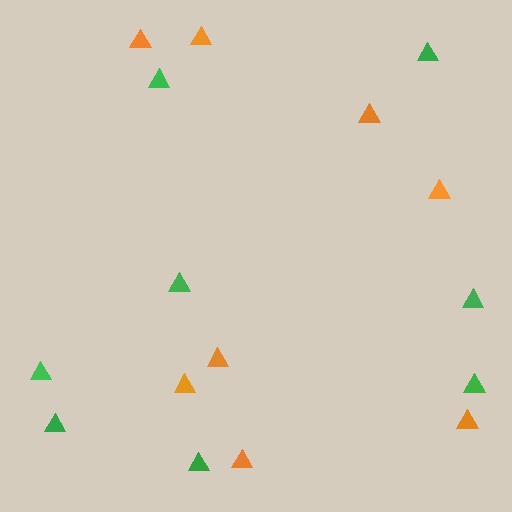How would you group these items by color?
There are 2 groups: one group of green triangles (8) and one group of orange triangles (8).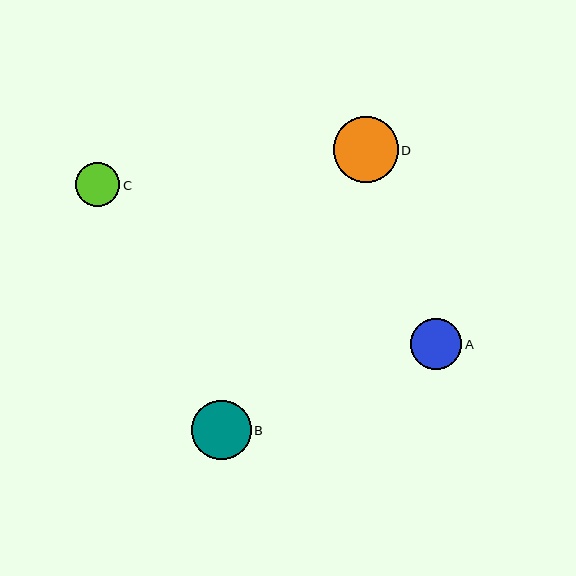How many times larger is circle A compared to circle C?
Circle A is approximately 1.1 times the size of circle C.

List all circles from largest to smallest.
From largest to smallest: D, B, A, C.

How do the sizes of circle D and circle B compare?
Circle D and circle B are approximately the same size.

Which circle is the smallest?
Circle C is the smallest with a size of approximately 44 pixels.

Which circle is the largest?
Circle D is the largest with a size of approximately 65 pixels.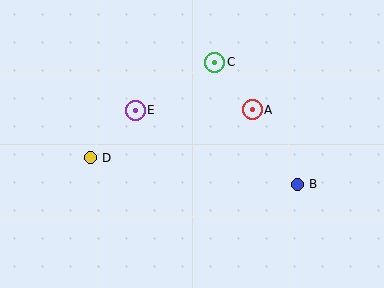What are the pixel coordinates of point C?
Point C is at (215, 62).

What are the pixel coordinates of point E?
Point E is at (135, 110).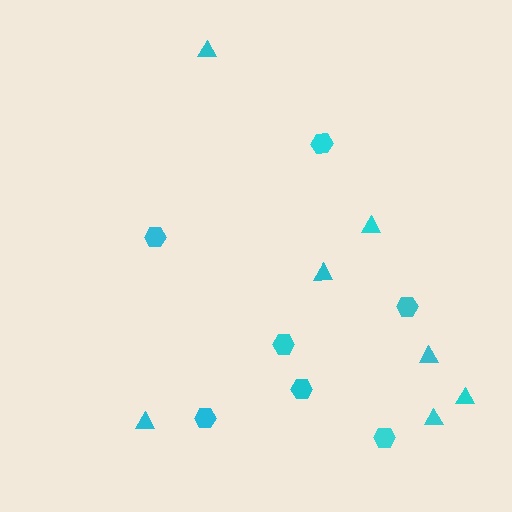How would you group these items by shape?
There are 2 groups: one group of triangles (7) and one group of hexagons (7).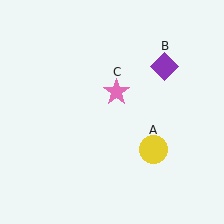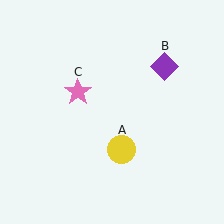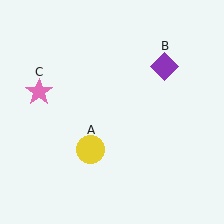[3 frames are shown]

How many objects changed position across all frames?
2 objects changed position: yellow circle (object A), pink star (object C).